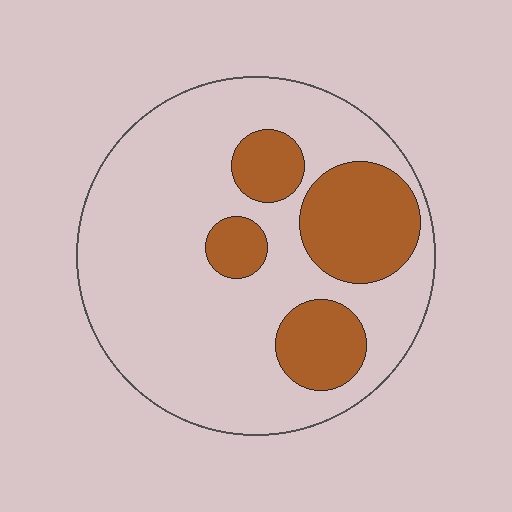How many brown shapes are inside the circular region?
4.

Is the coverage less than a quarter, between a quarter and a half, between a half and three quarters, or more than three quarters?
Between a quarter and a half.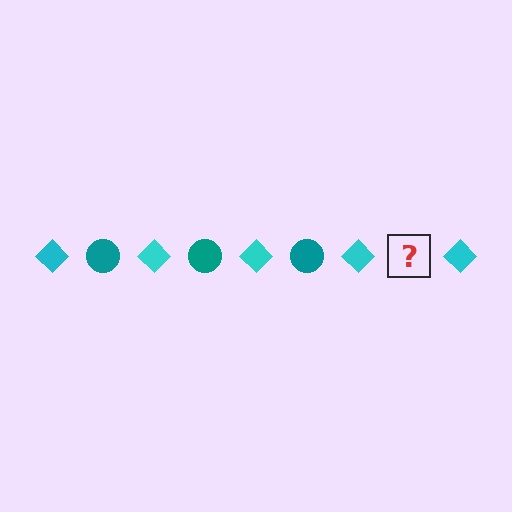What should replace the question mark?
The question mark should be replaced with a teal circle.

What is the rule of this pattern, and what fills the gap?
The rule is that the pattern alternates between cyan diamond and teal circle. The gap should be filled with a teal circle.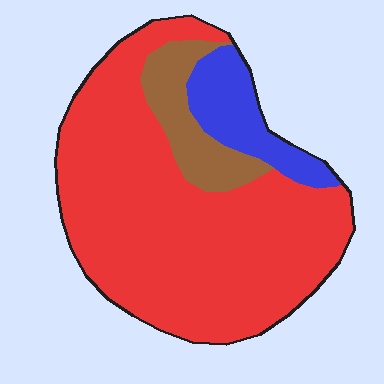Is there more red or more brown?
Red.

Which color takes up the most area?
Red, at roughly 75%.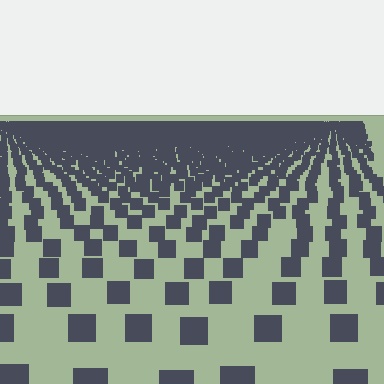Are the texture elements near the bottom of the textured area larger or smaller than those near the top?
Larger. Near the bottom, elements are closer to the viewer and appear at a bigger on-screen size.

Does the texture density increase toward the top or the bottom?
Density increases toward the top.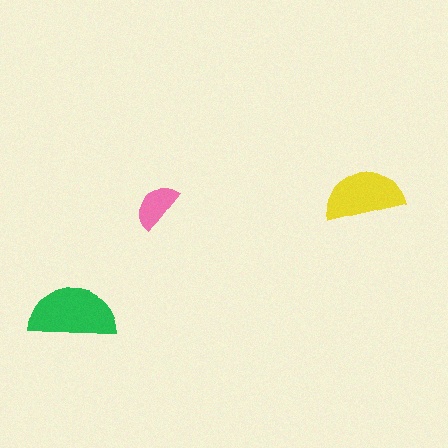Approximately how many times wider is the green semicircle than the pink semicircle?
About 2 times wider.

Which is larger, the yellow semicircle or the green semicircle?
The green one.